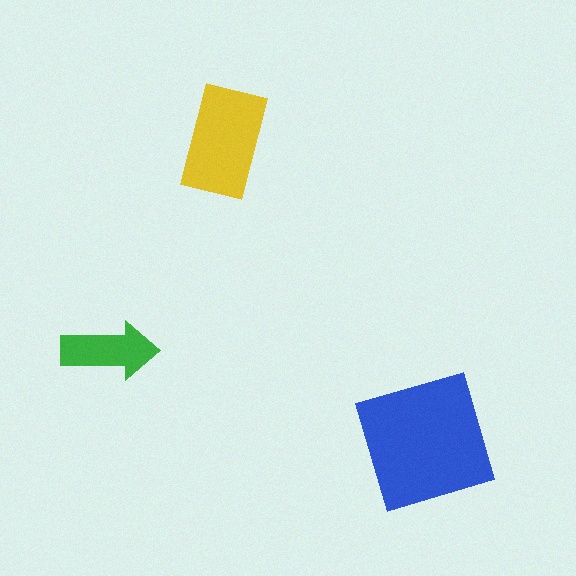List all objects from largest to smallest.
The blue square, the yellow rectangle, the green arrow.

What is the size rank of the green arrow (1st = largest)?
3rd.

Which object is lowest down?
The blue square is bottommost.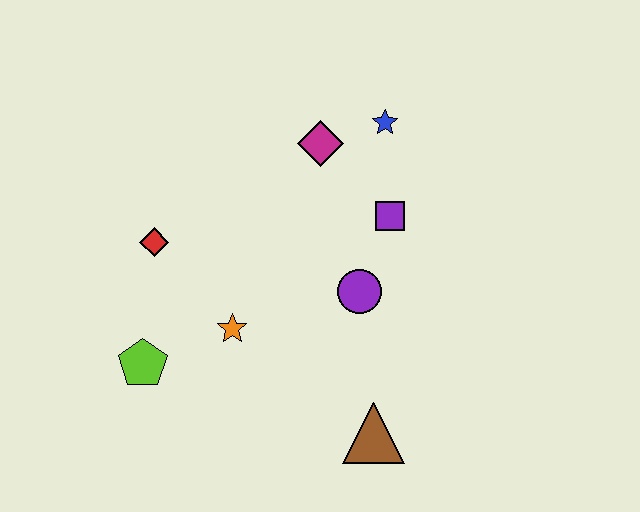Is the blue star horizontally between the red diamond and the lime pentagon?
No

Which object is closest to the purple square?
The purple circle is closest to the purple square.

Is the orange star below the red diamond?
Yes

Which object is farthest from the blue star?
The lime pentagon is farthest from the blue star.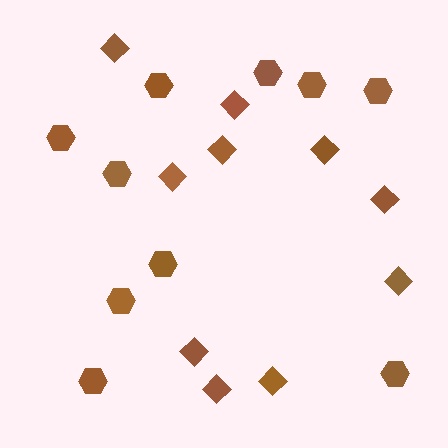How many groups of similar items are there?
There are 2 groups: one group of diamonds (10) and one group of hexagons (10).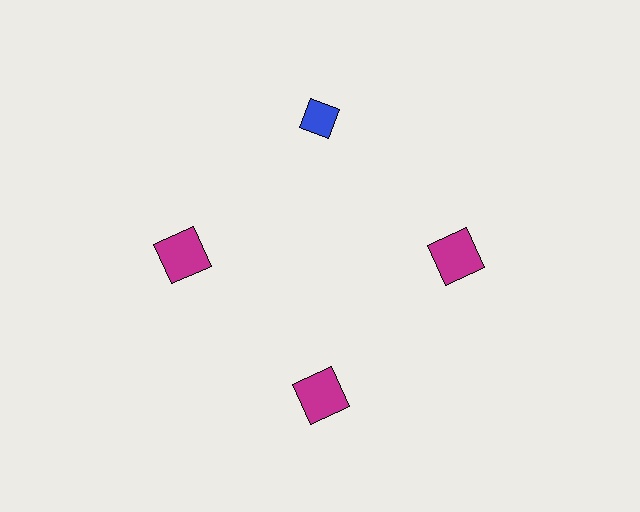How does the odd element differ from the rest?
It differs in both color (blue instead of magenta) and shape (diamond instead of square).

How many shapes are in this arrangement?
There are 4 shapes arranged in a ring pattern.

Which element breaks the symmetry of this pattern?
The blue diamond at roughly the 12 o'clock position breaks the symmetry. All other shapes are magenta squares.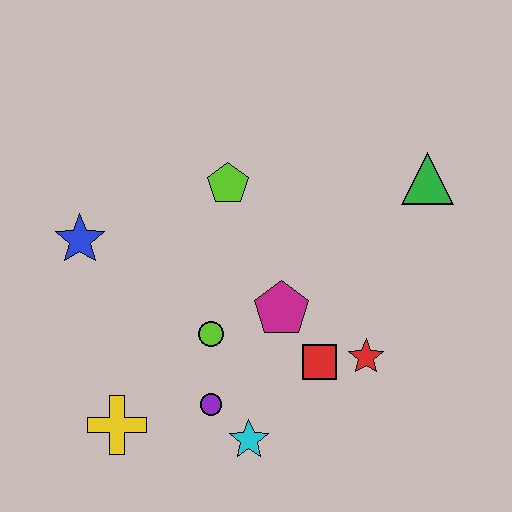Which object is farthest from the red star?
The blue star is farthest from the red star.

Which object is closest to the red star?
The red square is closest to the red star.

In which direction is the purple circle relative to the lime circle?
The purple circle is below the lime circle.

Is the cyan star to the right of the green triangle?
No